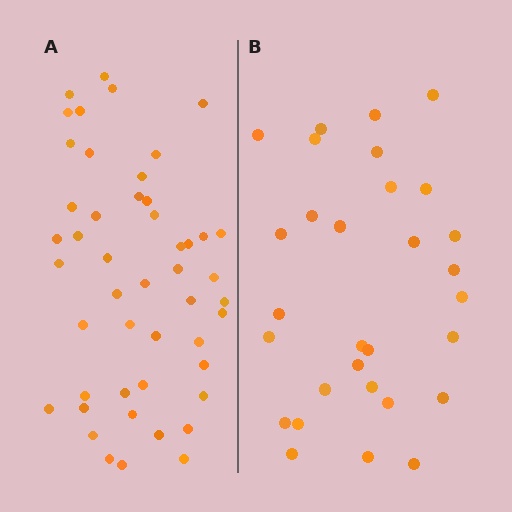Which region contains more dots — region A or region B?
Region A (the left region) has more dots.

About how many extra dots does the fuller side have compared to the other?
Region A has approximately 20 more dots than region B.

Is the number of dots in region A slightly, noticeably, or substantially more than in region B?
Region A has substantially more. The ratio is roughly 1.6 to 1.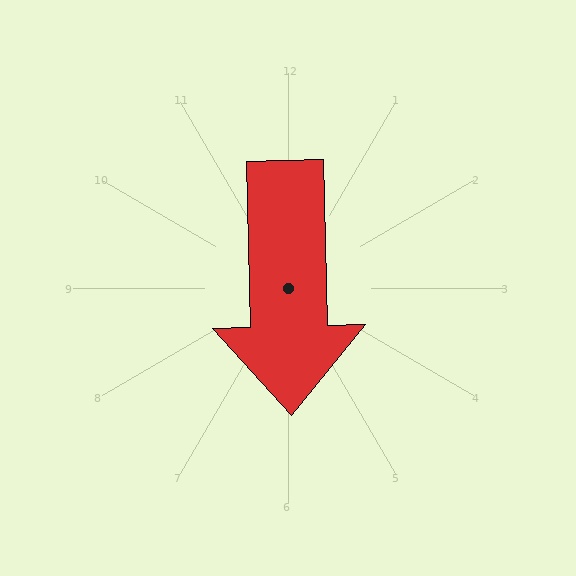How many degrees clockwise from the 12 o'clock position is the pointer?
Approximately 179 degrees.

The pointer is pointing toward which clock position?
Roughly 6 o'clock.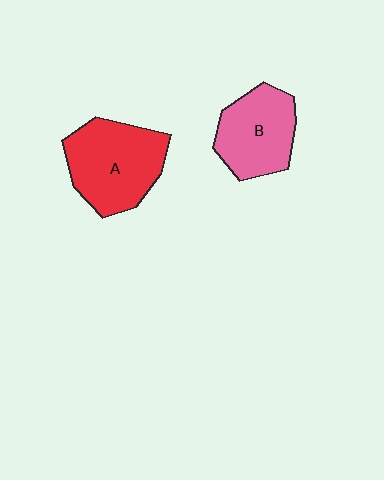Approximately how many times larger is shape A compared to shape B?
Approximately 1.2 times.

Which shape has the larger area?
Shape A (red).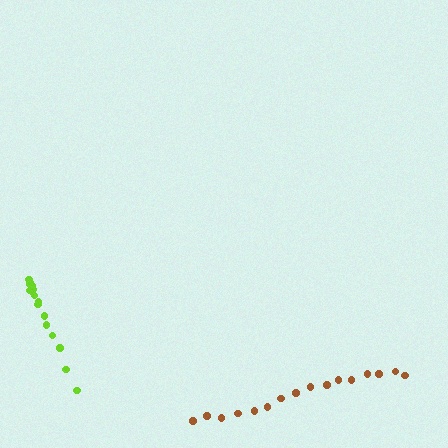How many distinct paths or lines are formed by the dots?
There are 2 distinct paths.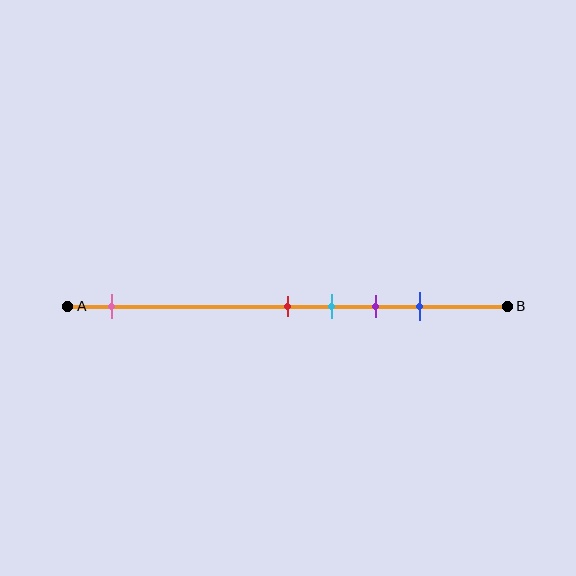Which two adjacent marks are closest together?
The red and cyan marks are the closest adjacent pair.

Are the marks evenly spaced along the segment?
No, the marks are not evenly spaced.